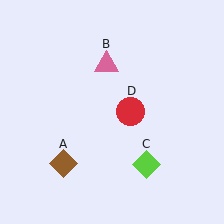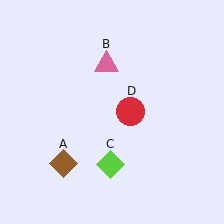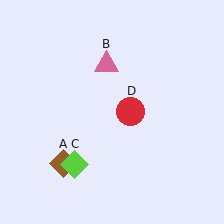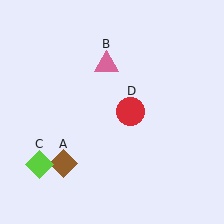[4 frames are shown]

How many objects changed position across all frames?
1 object changed position: lime diamond (object C).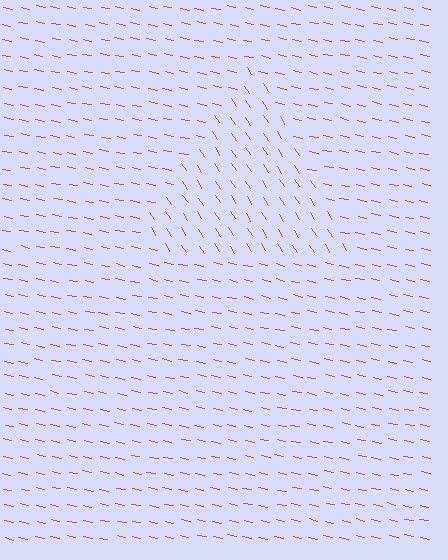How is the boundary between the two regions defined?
The boundary is defined purely by a change in line orientation (approximately 45 degrees difference). All lines are the same color and thickness.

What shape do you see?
I see a triangle.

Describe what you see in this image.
The image is filled with small brown line segments. A triangle region in the image has lines oriented differently from the surrounding lines, creating a visible texture boundary.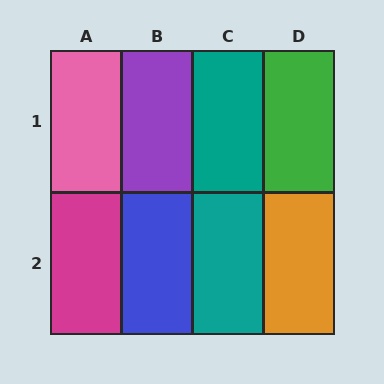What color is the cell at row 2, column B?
Blue.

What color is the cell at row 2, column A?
Magenta.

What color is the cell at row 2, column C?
Teal.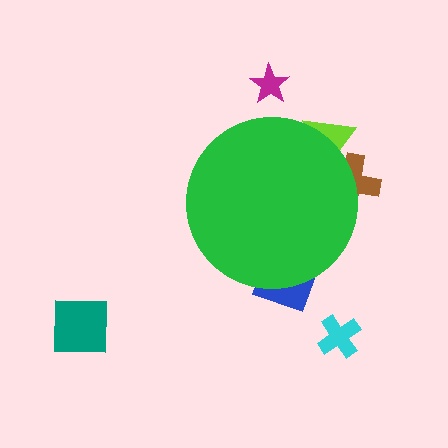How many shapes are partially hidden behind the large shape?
3 shapes are partially hidden.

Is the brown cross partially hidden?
Yes, the brown cross is partially hidden behind the green circle.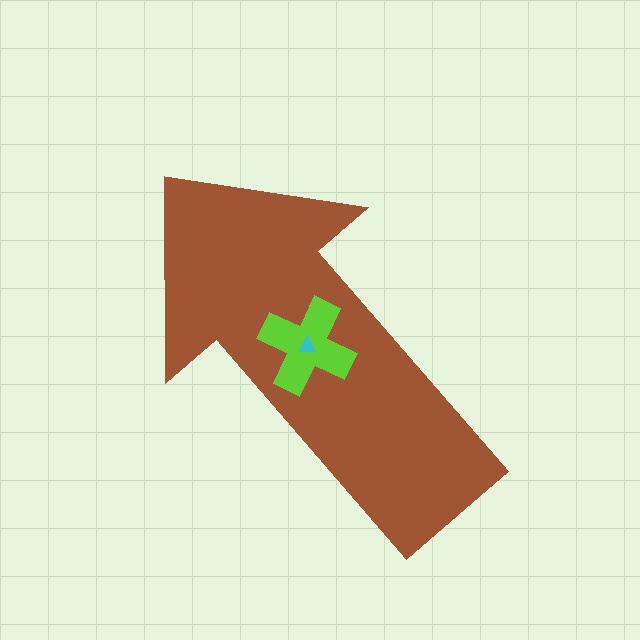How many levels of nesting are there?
3.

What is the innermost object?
The cyan triangle.